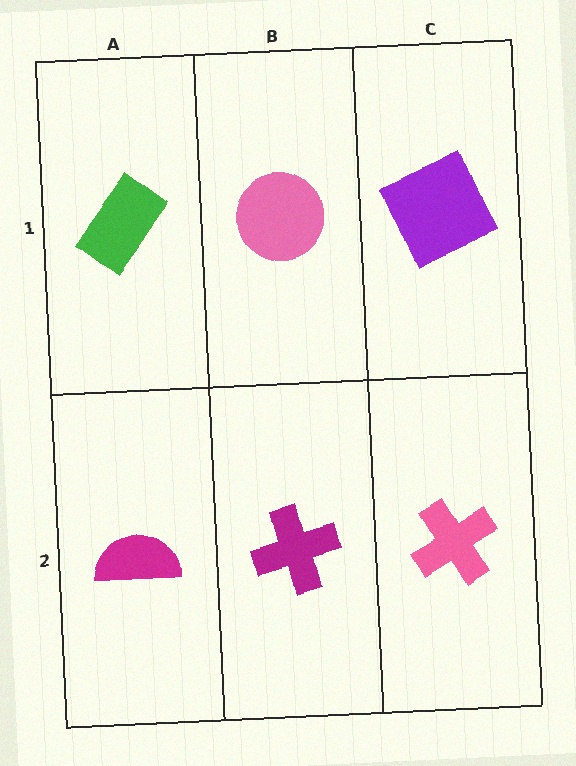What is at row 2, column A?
A magenta semicircle.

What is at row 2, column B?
A magenta cross.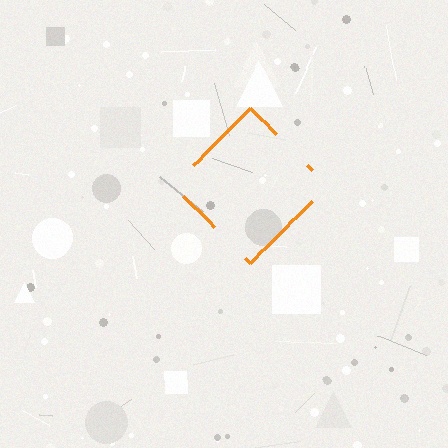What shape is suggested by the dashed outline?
The dashed outline suggests a diamond.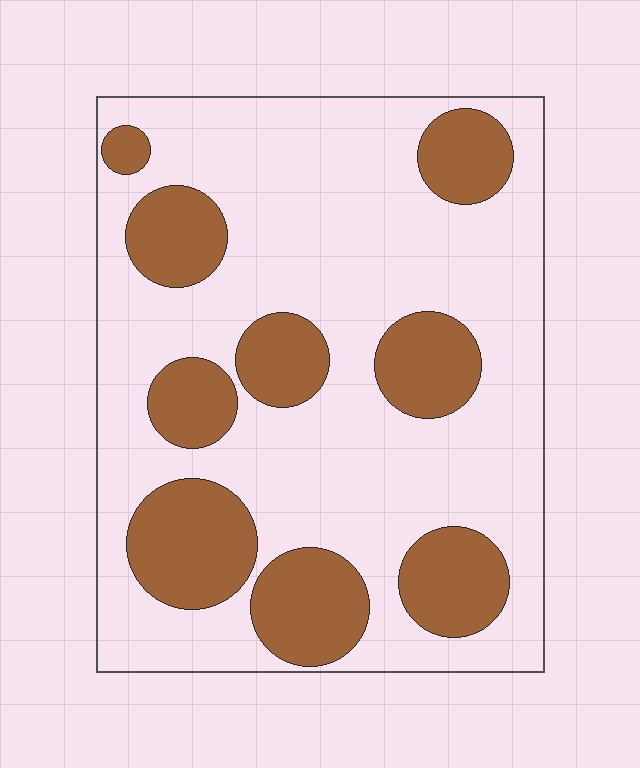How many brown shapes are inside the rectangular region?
9.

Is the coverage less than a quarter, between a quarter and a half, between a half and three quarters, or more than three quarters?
Between a quarter and a half.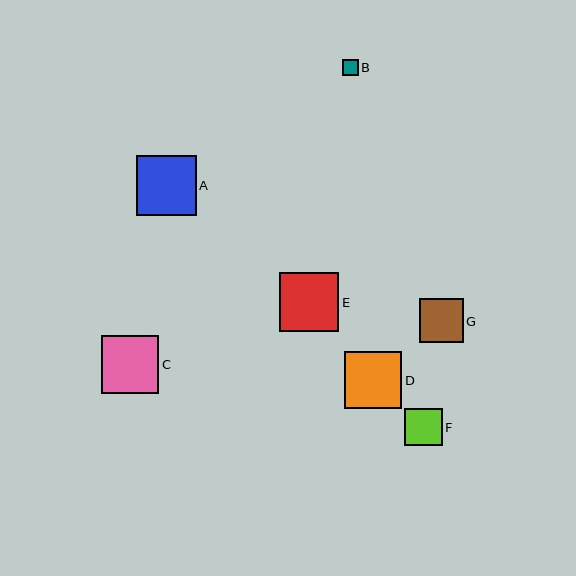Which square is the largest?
Square A is the largest with a size of approximately 60 pixels.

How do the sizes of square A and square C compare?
Square A and square C are approximately the same size.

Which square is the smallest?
Square B is the smallest with a size of approximately 16 pixels.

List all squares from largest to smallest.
From largest to smallest: A, E, D, C, G, F, B.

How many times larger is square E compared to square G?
Square E is approximately 1.3 times the size of square G.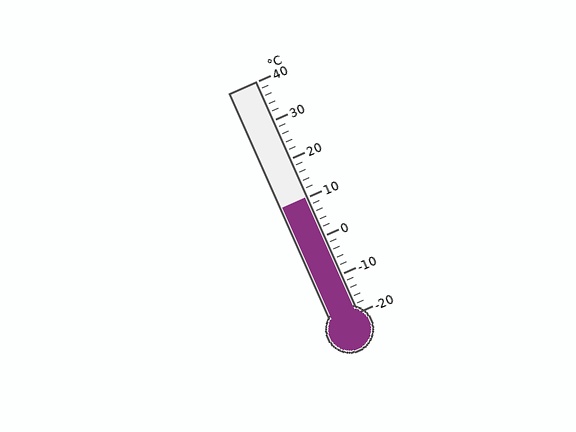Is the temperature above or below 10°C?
The temperature is at 10°C.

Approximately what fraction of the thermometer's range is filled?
The thermometer is filled to approximately 50% of its range.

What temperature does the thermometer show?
The thermometer shows approximately 10°C.